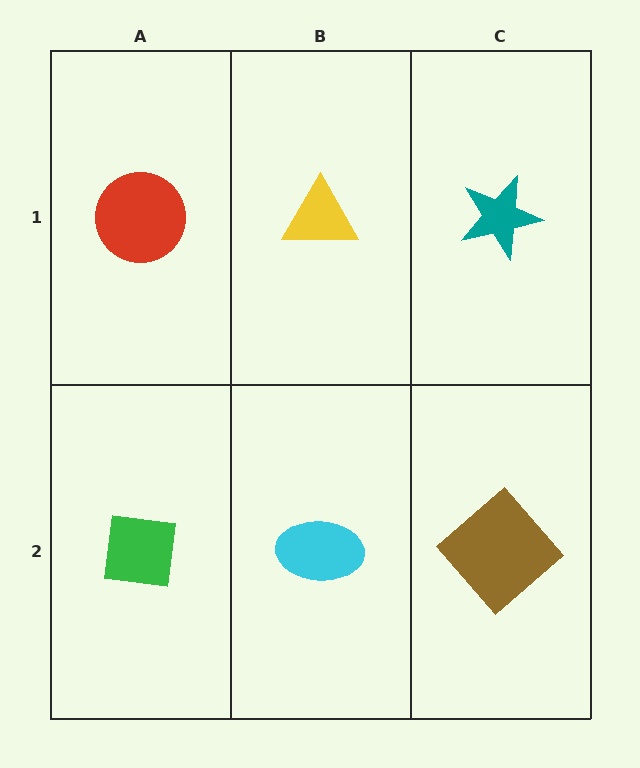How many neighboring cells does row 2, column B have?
3.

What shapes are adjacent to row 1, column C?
A brown diamond (row 2, column C), a yellow triangle (row 1, column B).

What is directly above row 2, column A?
A red circle.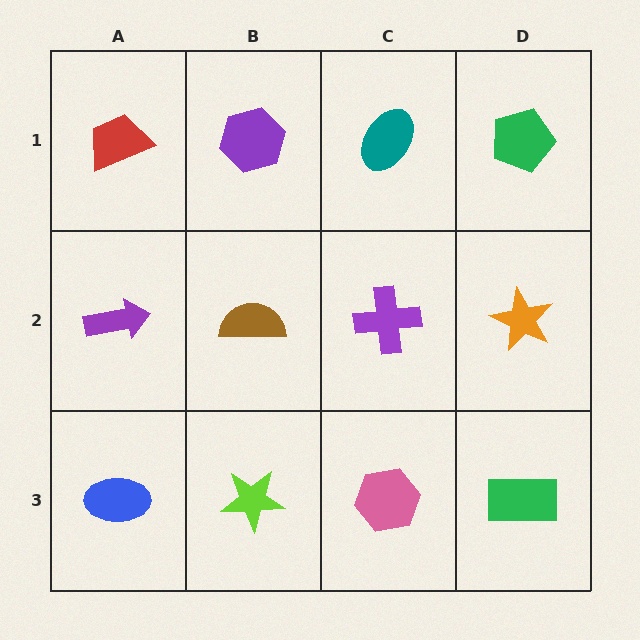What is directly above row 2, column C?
A teal ellipse.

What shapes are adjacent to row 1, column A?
A purple arrow (row 2, column A), a purple hexagon (row 1, column B).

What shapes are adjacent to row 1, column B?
A brown semicircle (row 2, column B), a red trapezoid (row 1, column A), a teal ellipse (row 1, column C).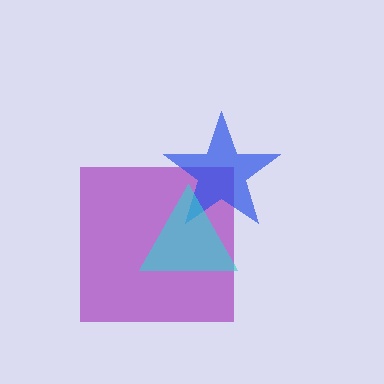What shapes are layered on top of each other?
The layered shapes are: a purple square, a blue star, a cyan triangle.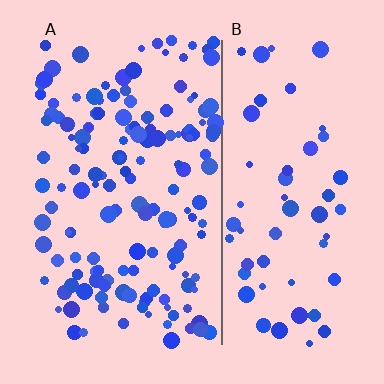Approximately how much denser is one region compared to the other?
Approximately 2.6× — region A over region B.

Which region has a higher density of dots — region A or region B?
A (the left).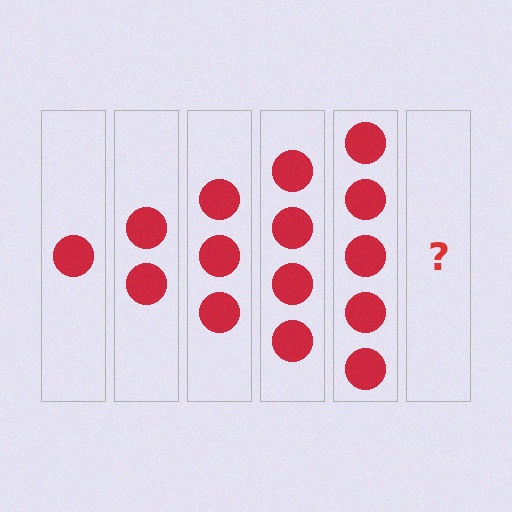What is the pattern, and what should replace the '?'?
The pattern is that each step adds one more circle. The '?' should be 6 circles.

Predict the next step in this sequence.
The next step is 6 circles.